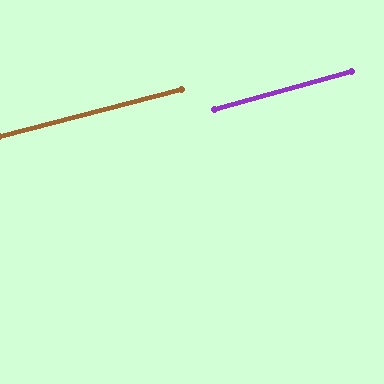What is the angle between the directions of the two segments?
Approximately 1 degree.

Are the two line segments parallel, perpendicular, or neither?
Parallel — their directions differ by only 0.7°.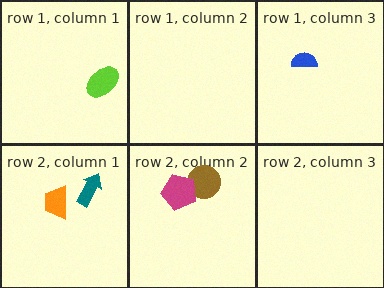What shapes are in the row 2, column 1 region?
The teal arrow, the orange trapezoid.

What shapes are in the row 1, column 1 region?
The lime ellipse.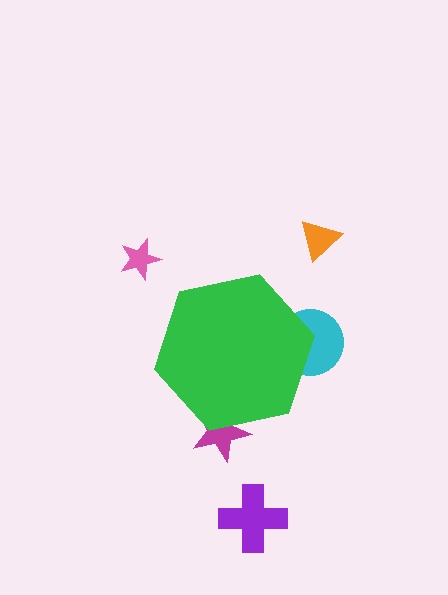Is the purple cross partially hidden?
No, the purple cross is fully visible.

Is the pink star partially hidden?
No, the pink star is fully visible.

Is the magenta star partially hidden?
Yes, the magenta star is partially hidden behind the green hexagon.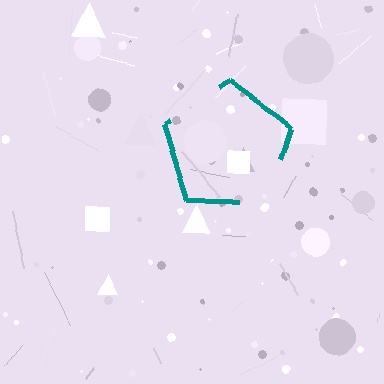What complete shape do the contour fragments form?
The contour fragments form a pentagon.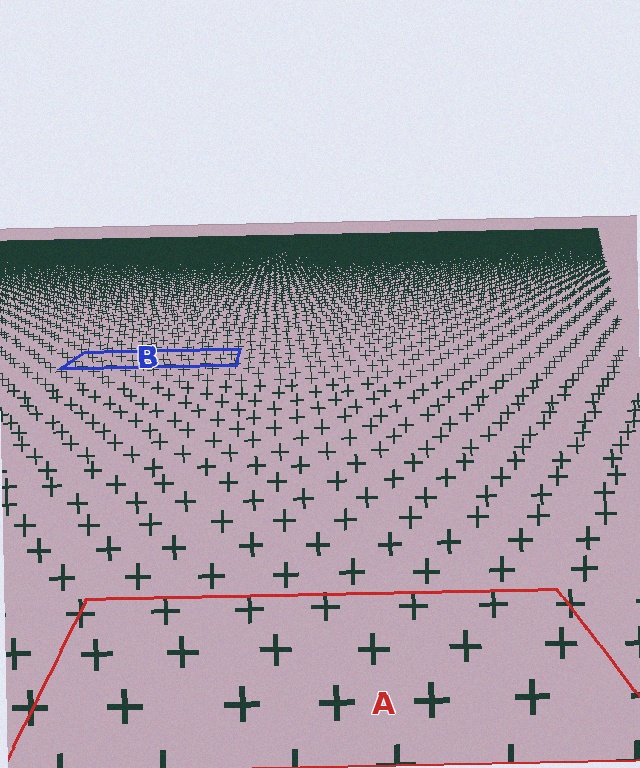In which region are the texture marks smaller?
The texture marks are smaller in region B, because it is farther away.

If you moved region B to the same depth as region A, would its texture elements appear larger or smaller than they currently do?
They would appear larger. At a closer depth, the same texture elements are projected at a bigger on-screen size.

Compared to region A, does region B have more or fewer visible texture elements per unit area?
Region B has more texture elements per unit area — they are packed more densely because it is farther away.